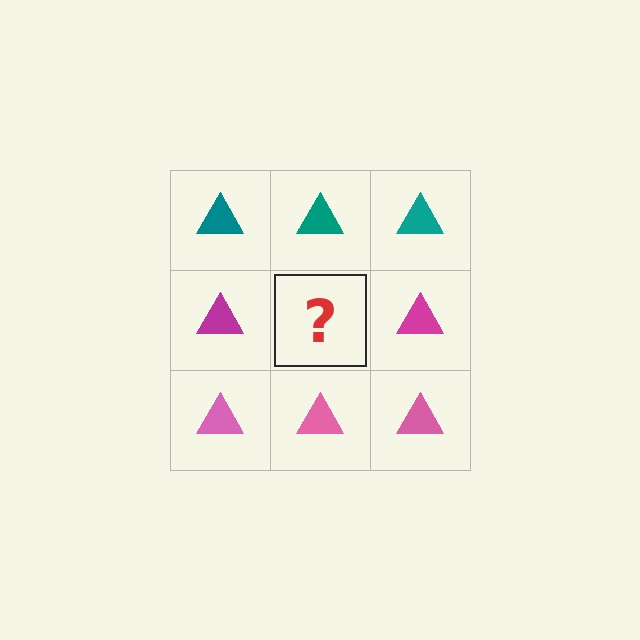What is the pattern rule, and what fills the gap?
The rule is that each row has a consistent color. The gap should be filled with a magenta triangle.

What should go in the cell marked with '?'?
The missing cell should contain a magenta triangle.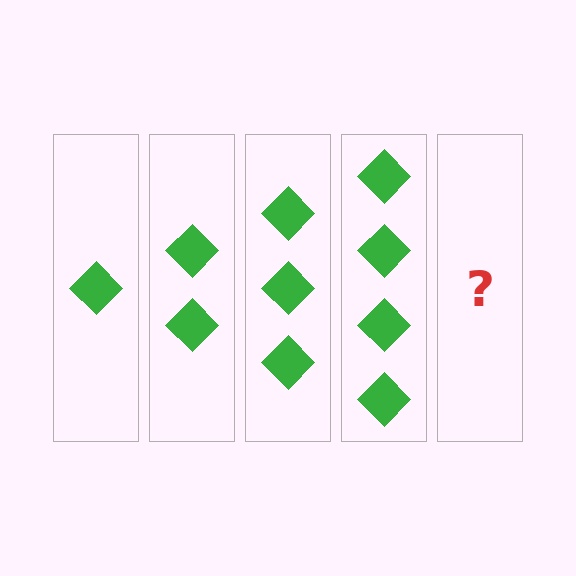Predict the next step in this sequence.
The next step is 5 diamonds.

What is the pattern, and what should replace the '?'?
The pattern is that each step adds one more diamond. The '?' should be 5 diamonds.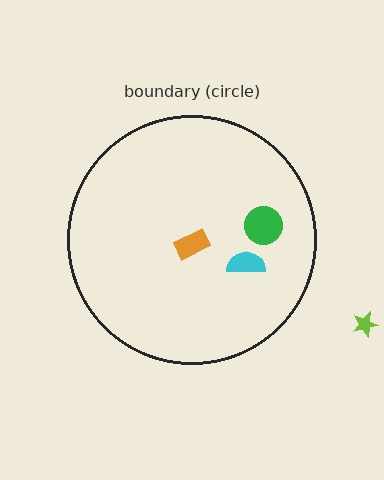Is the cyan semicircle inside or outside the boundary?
Inside.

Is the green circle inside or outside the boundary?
Inside.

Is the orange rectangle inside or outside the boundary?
Inside.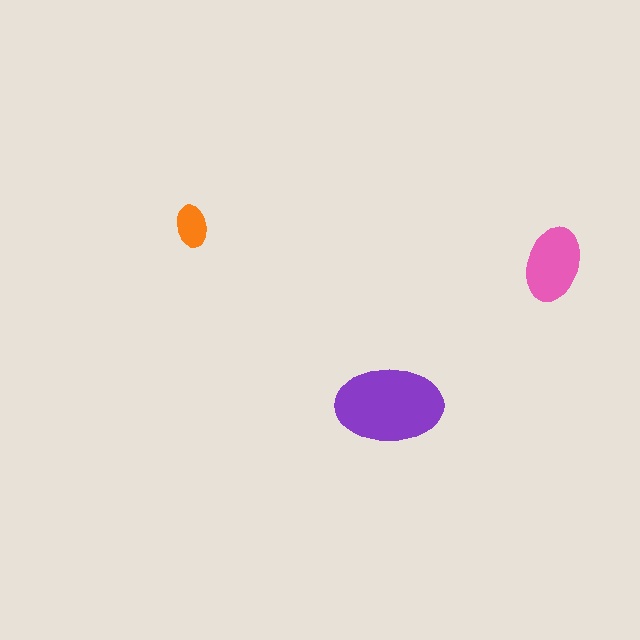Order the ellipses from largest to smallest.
the purple one, the pink one, the orange one.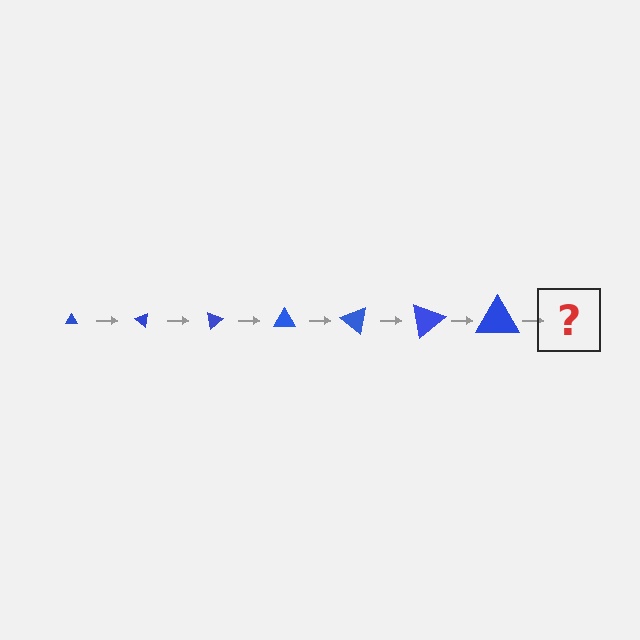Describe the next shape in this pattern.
It should be a triangle, larger than the previous one and rotated 280 degrees from the start.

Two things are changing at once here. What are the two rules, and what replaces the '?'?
The two rules are that the triangle grows larger each step and it rotates 40 degrees each step. The '?' should be a triangle, larger than the previous one and rotated 280 degrees from the start.